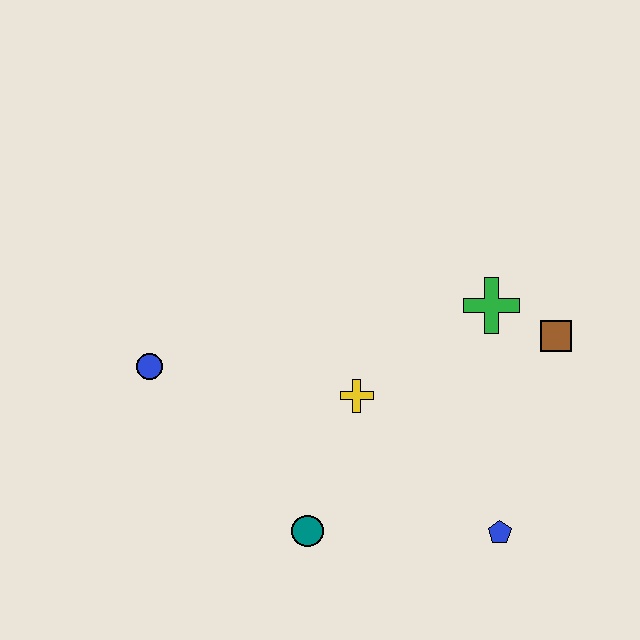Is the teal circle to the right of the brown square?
No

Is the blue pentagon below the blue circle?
Yes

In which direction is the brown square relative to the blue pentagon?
The brown square is above the blue pentagon.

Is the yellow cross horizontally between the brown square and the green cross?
No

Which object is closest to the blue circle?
The yellow cross is closest to the blue circle.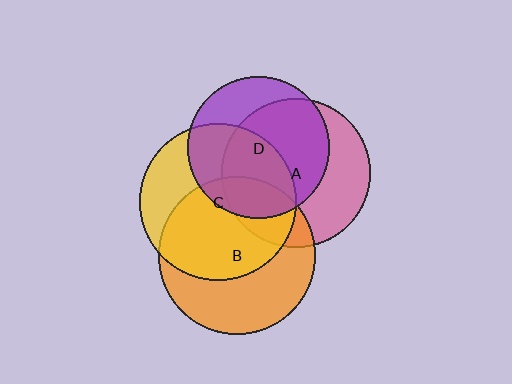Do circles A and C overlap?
Yes.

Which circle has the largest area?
Circle C (yellow).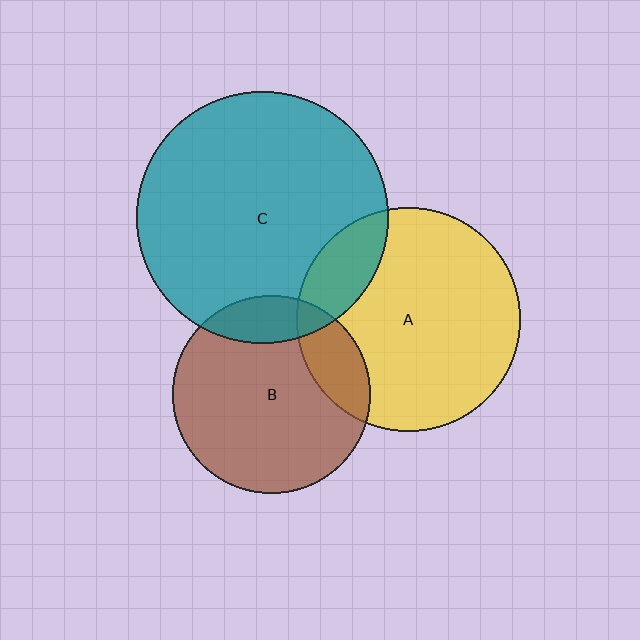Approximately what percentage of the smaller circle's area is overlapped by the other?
Approximately 15%.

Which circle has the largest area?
Circle C (teal).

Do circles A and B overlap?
Yes.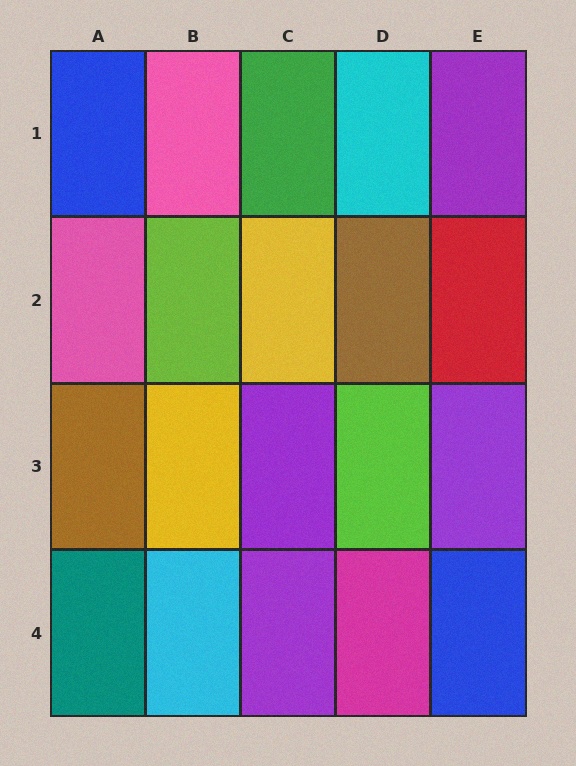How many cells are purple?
4 cells are purple.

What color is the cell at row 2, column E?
Red.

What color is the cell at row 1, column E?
Purple.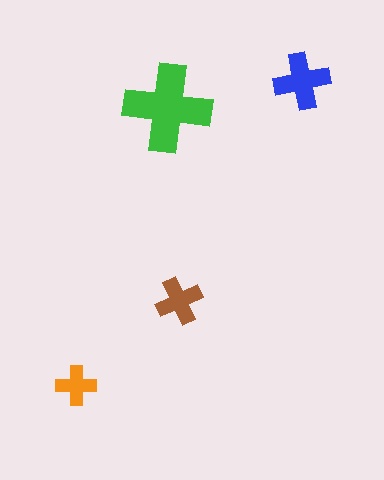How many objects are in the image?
There are 4 objects in the image.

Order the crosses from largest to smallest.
the green one, the blue one, the brown one, the orange one.